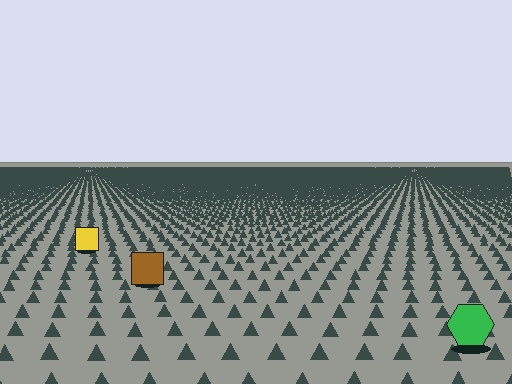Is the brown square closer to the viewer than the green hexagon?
No. The green hexagon is closer — you can tell from the texture gradient: the ground texture is coarser near it.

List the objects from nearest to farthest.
From nearest to farthest: the green hexagon, the brown square, the yellow square.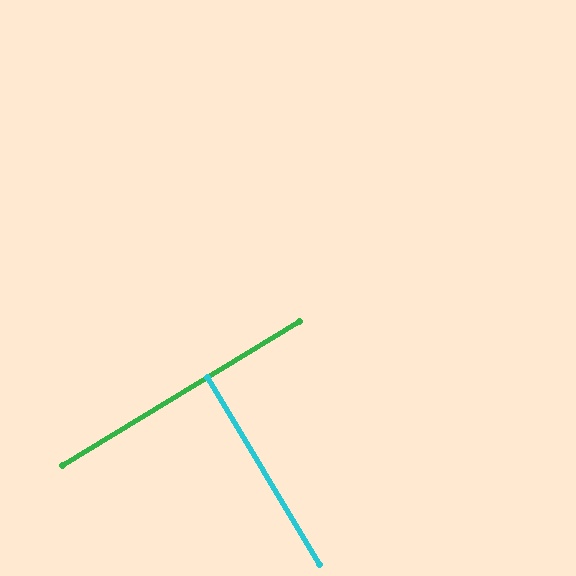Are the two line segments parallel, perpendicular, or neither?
Perpendicular — they meet at approximately 90°.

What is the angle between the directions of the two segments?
Approximately 90 degrees.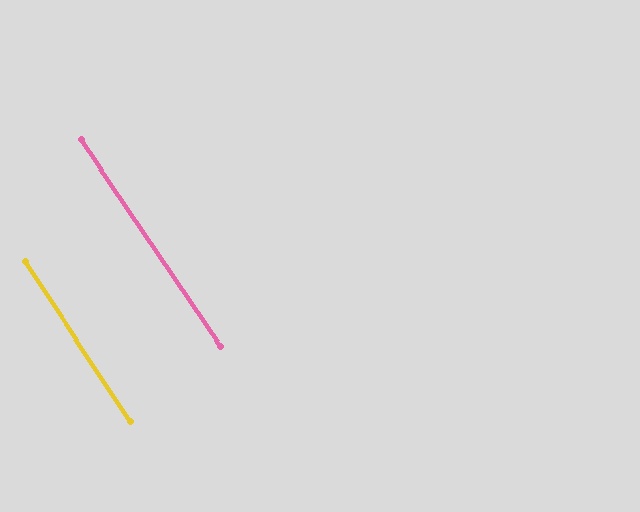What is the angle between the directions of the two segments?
Approximately 1 degree.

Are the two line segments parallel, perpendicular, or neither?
Parallel — their directions differ by only 0.7°.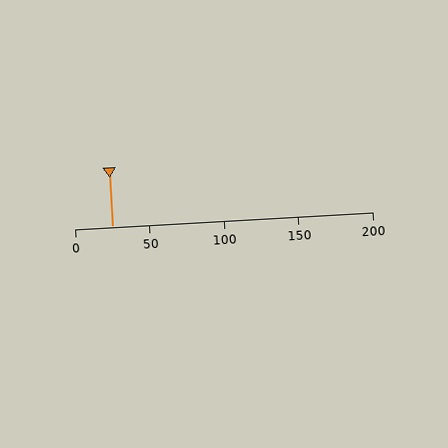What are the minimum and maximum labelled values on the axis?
The axis runs from 0 to 200.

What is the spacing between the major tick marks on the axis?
The major ticks are spaced 50 apart.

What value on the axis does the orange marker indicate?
The marker indicates approximately 25.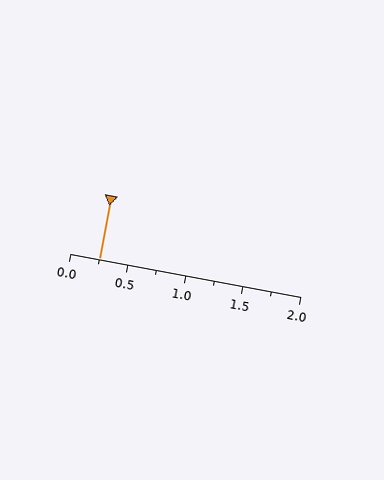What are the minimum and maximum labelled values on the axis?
The axis runs from 0.0 to 2.0.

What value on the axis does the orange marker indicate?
The marker indicates approximately 0.25.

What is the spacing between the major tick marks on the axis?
The major ticks are spaced 0.5 apart.